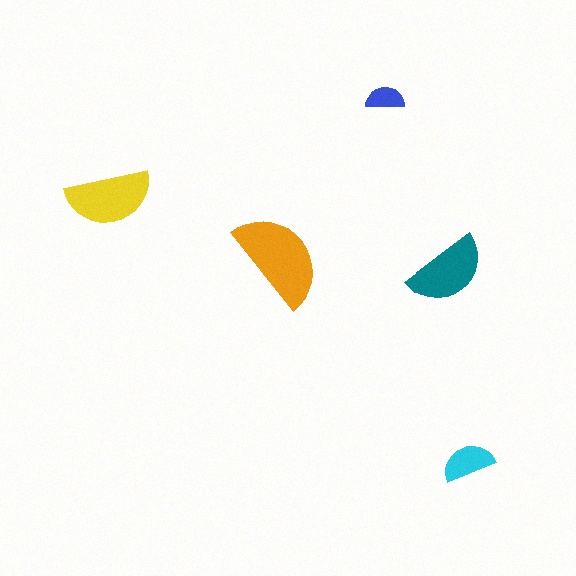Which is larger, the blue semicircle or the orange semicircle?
The orange one.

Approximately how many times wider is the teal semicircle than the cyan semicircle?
About 1.5 times wider.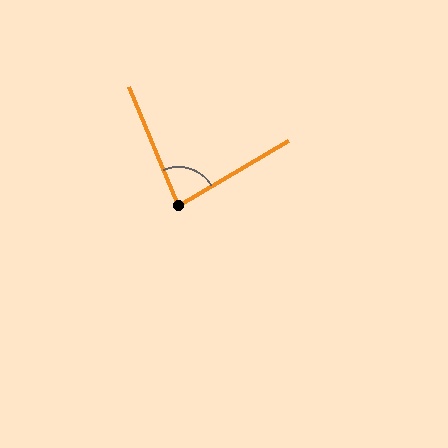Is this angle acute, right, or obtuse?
It is acute.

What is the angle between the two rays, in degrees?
Approximately 82 degrees.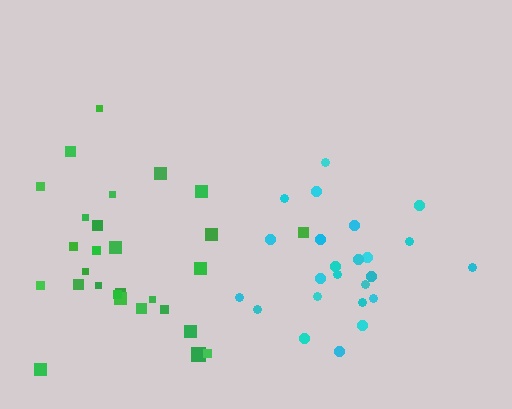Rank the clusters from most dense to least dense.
cyan, green.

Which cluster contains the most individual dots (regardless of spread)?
Green (29).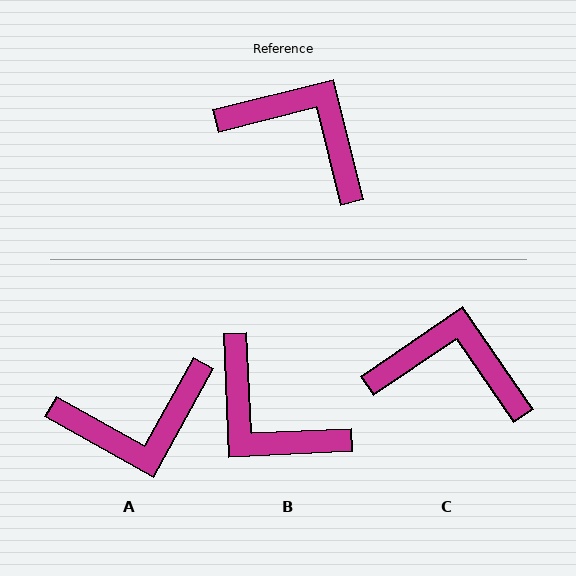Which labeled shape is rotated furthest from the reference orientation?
B, about 169 degrees away.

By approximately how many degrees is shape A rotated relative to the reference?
Approximately 133 degrees clockwise.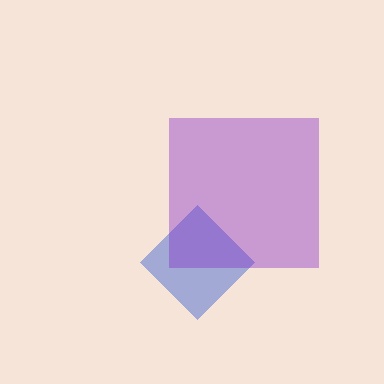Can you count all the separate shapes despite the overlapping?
Yes, there are 2 separate shapes.